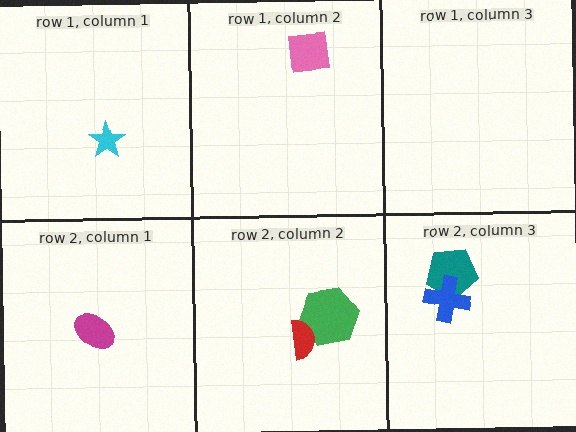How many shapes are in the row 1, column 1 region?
1.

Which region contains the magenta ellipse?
The row 2, column 1 region.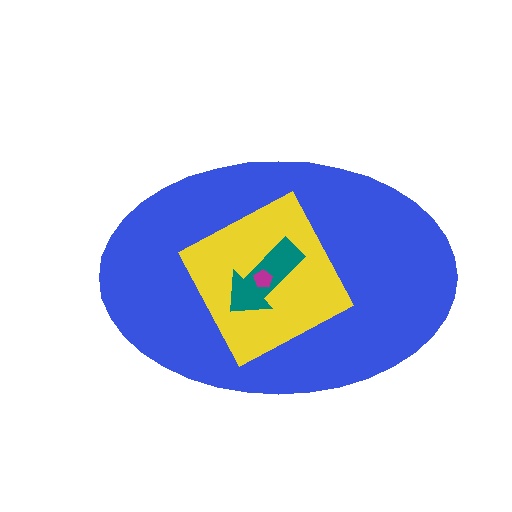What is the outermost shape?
The blue ellipse.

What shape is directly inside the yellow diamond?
The teal arrow.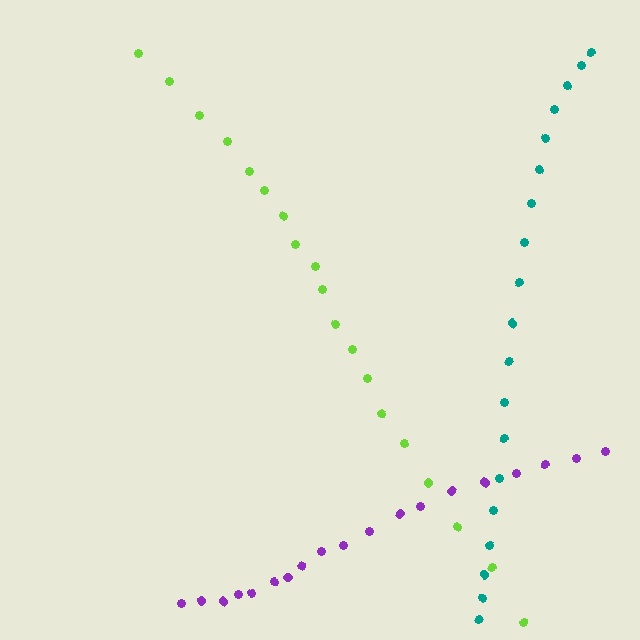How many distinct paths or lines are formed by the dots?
There are 3 distinct paths.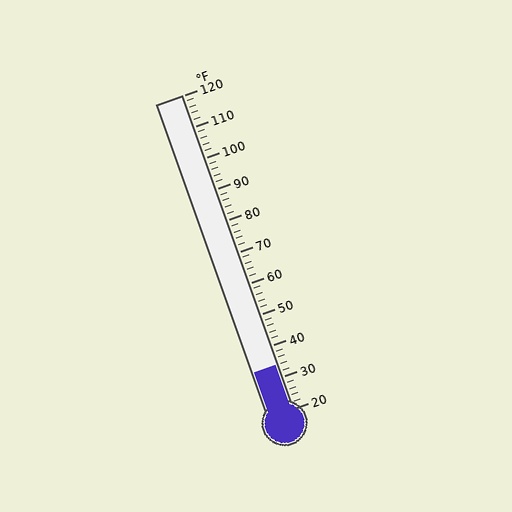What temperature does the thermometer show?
The thermometer shows approximately 34°F.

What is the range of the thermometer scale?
The thermometer scale ranges from 20°F to 120°F.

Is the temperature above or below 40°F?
The temperature is below 40°F.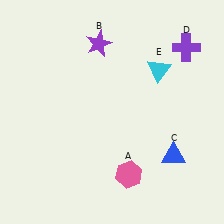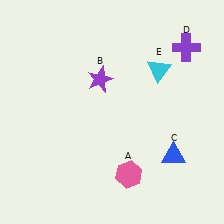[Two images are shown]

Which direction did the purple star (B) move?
The purple star (B) moved down.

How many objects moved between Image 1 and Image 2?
1 object moved between the two images.